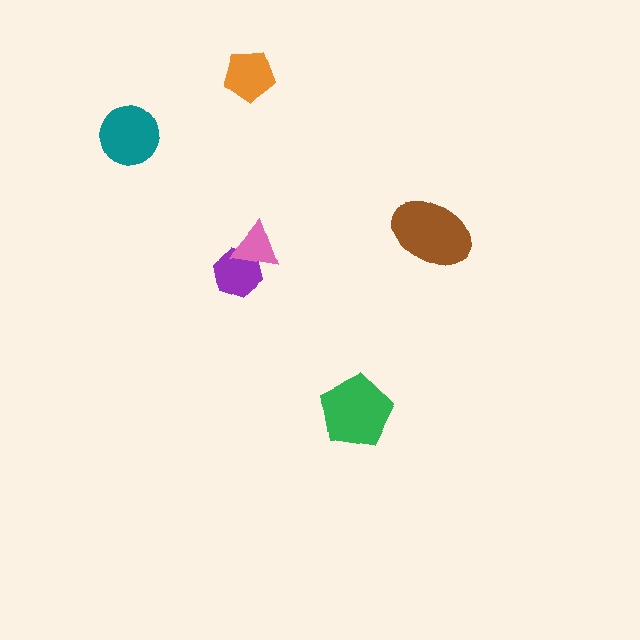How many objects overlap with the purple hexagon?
1 object overlaps with the purple hexagon.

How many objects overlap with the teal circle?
0 objects overlap with the teal circle.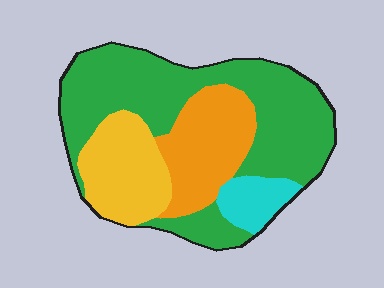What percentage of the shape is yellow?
Yellow covers 19% of the shape.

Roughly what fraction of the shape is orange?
Orange covers about 20% of the shape.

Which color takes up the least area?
Cyan, at roughly 10%.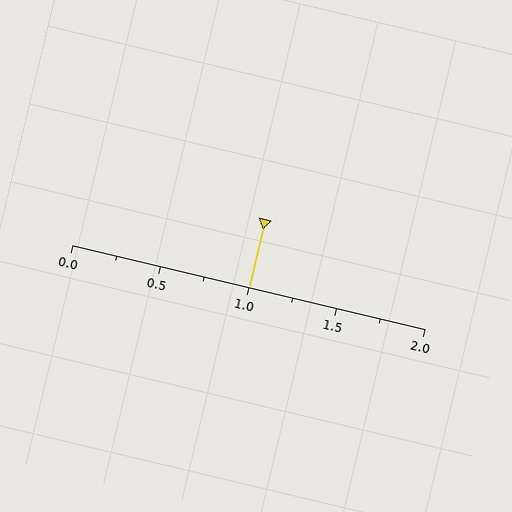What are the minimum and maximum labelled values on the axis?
The axis runs from 0.0 to 2.0.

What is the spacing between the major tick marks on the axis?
The major ticks are spaced 0.5 apart.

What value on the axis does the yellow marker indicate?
The marker indicates approximately 1.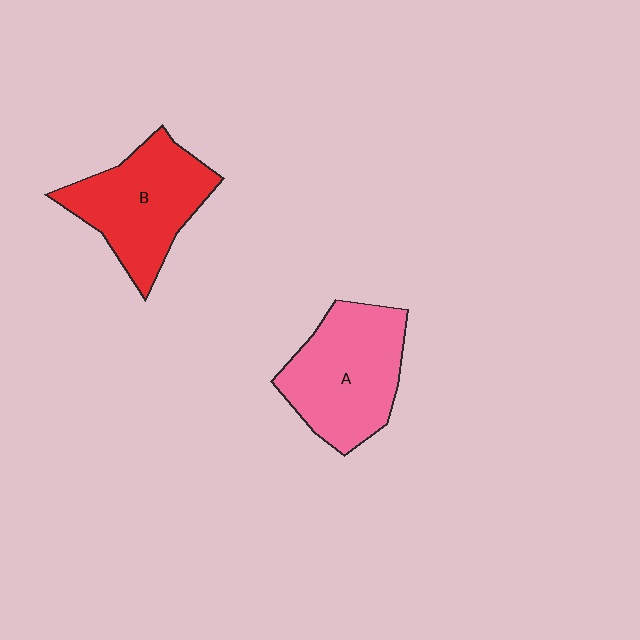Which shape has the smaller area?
Shape B (red).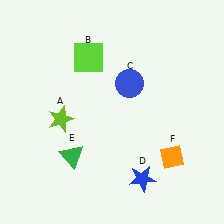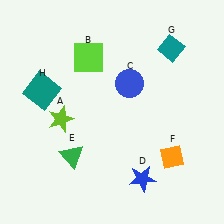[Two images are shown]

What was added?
A teal diamond (G), a teal square (H) were added in Image 2.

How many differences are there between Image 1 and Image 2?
There are 2 differences between the two images.